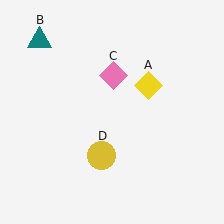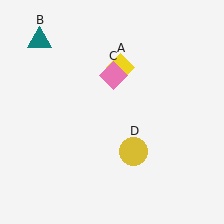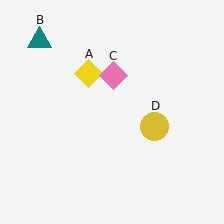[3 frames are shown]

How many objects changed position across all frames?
2 objects changed position: yellow diamond (object A), yellow circle (object D).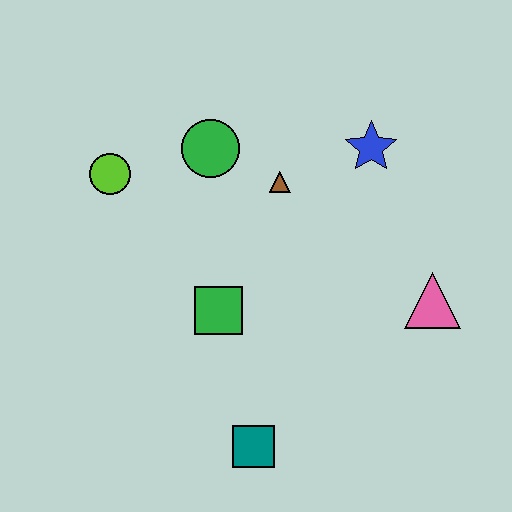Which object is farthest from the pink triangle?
The lime circle is farthest from the pink triangle.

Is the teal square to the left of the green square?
No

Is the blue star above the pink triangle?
Yes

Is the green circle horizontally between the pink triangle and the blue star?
No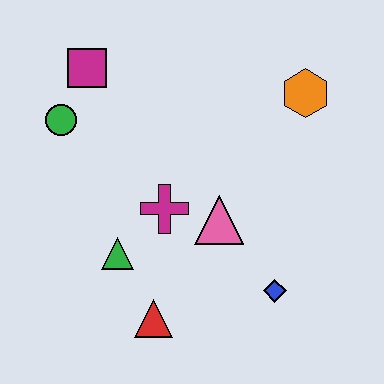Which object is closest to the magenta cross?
The pink triangle is closest to the magenta cross.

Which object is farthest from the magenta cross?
The orange hexagon is farthest from the magenta cross.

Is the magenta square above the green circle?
Yes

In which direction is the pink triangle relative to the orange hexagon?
The pink triangle is below the orange hexagon.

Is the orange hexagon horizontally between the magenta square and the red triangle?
No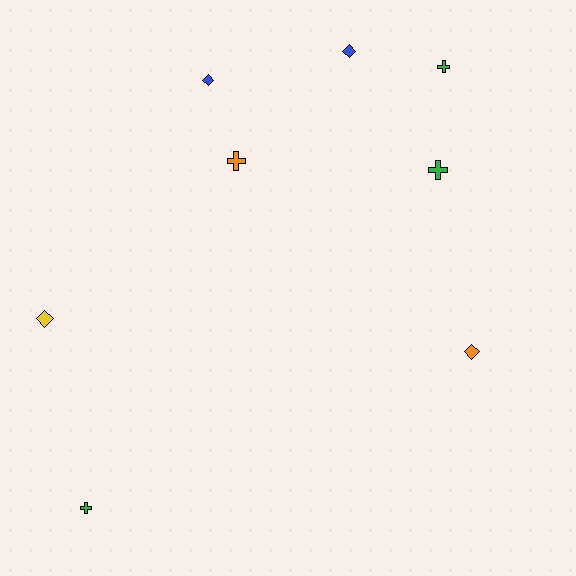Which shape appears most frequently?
Diamond, with 4 objects.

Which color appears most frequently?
Green, with 3 objects.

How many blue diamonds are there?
There are 2 blue diamonds.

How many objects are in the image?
There are 8 objects.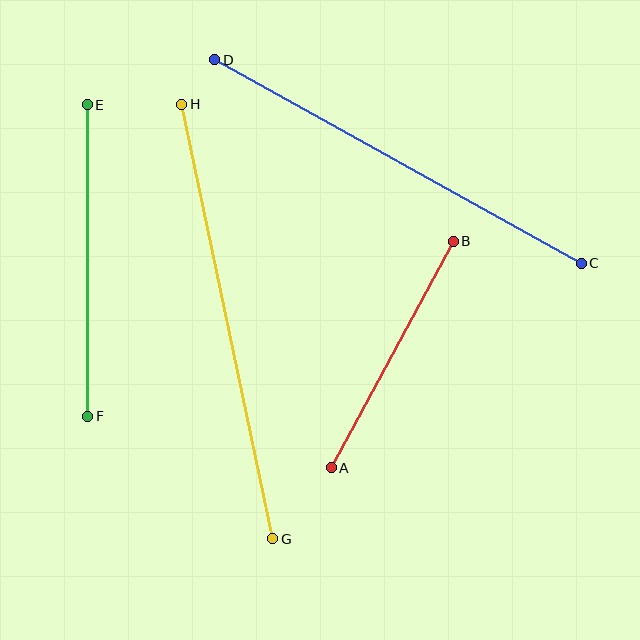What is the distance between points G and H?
The distance is approximately 444 pixels.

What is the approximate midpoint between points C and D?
The midpoint is at approximately (398, 162) pixels.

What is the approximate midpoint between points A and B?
The midpoint is at approximately (392, 354) pixels.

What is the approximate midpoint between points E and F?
The midpoint is at approximately (88, 261) pixels.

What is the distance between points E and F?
The distance is approximately 312 pixels.